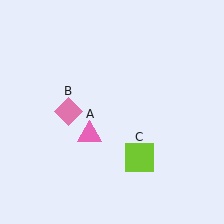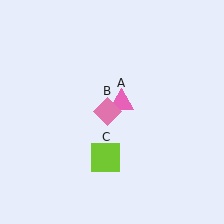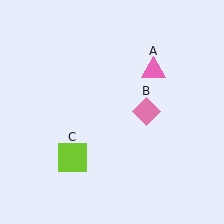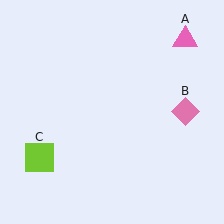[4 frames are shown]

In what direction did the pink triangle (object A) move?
The pink triangle (object A) moved up and to the right.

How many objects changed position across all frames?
3 objects changed position: pink triangle (object A), pink diamond (object B), lime square (object C).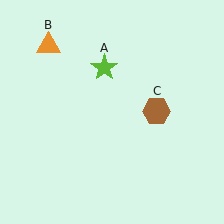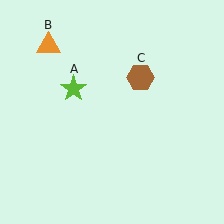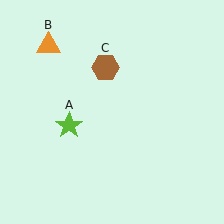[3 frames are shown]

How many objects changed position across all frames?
2 objects changed position: lime star (object A), brown hexagon (object C).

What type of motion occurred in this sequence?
The lime star (object A), brown hexagon (object C) rotated counterclockwise around the center of the scene.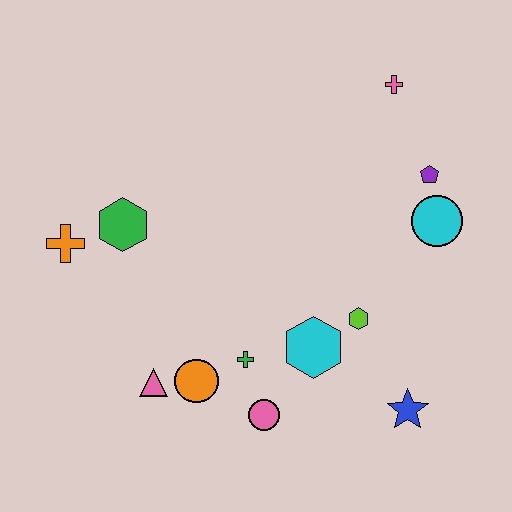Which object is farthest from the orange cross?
The blue star is farthest from the orange cross.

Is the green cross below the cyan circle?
Yes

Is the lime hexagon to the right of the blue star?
No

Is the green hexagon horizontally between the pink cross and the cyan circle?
No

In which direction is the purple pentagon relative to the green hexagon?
The purple pentagon is to the right of the green hexagon.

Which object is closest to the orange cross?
The green hexagon is closest to the orange cross.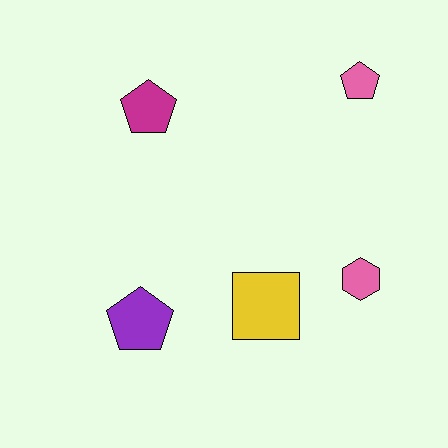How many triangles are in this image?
There are no triangles.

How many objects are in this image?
There are 5 objects.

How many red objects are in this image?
There are no red objects.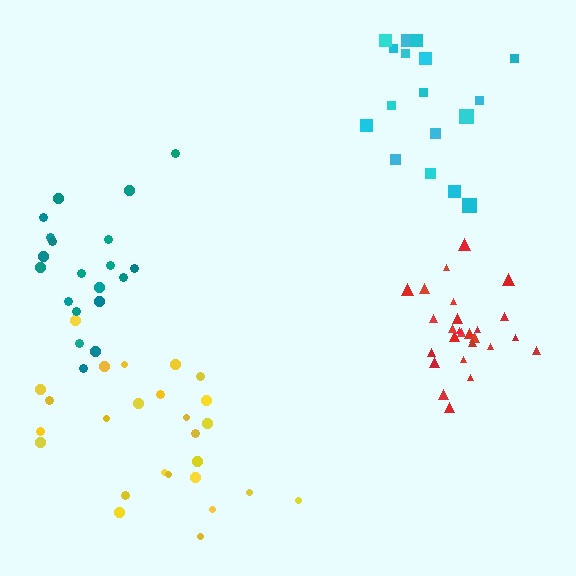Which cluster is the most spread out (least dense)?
Cyan.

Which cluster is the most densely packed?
Red.